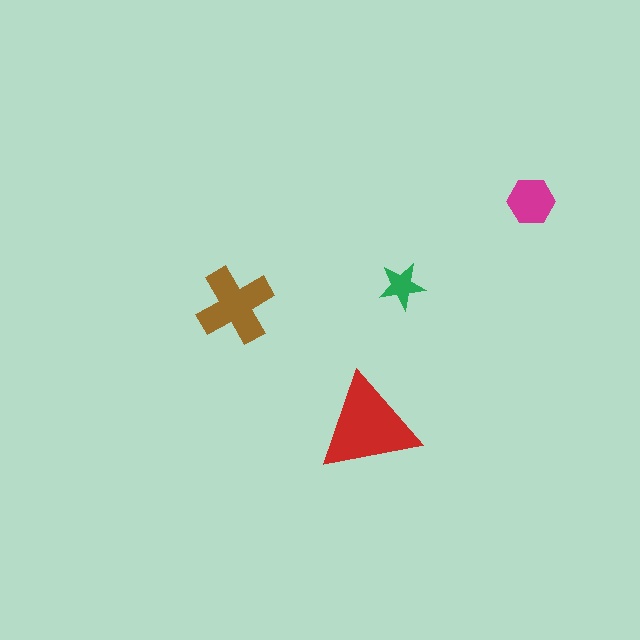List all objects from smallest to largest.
The green star, the magenta hexagon, the brown cross, the red triangle.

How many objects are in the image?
There are 4 objects in the image.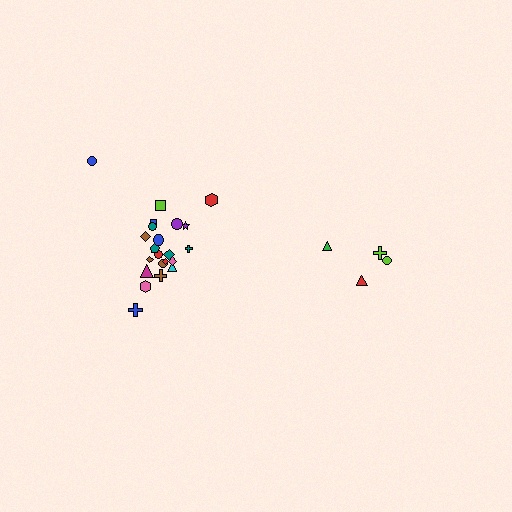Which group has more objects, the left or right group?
The left group.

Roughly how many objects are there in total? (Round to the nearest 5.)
Roughly 25 objects in total.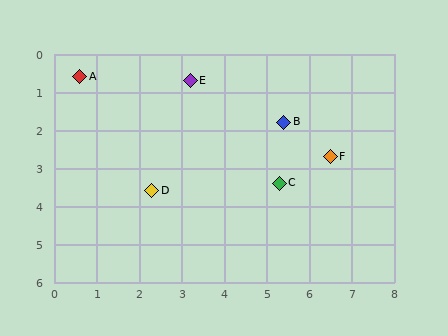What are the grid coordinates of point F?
Point F is at approximately (6.5, 2.7).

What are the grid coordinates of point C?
Point C is at approximately (5.3, 3.4).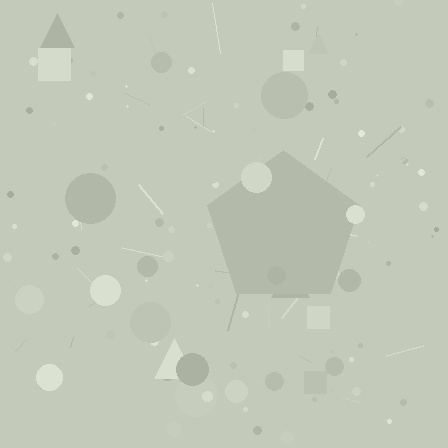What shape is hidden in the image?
A pentagon is hidden in the image.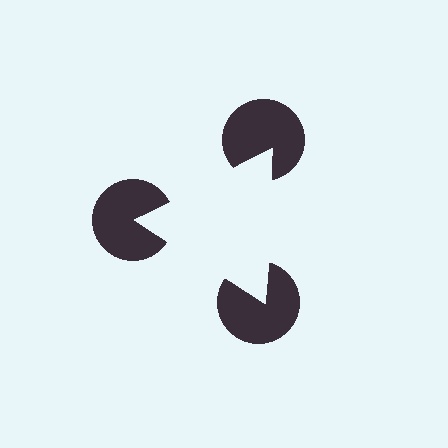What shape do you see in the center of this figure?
An illusory triangle — its edges are inferred from the aligned wedge cuts in the pac-man discs, not physically drawn.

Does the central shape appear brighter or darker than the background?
It typically appears slightly brighter than the background, even though no actual brightness change is drawn.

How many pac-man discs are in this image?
There are 3 — one at each vertex of the illusory triangle.